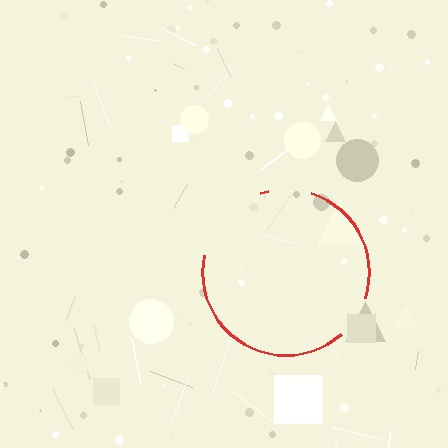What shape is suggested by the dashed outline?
The dashed outline suggests a circle.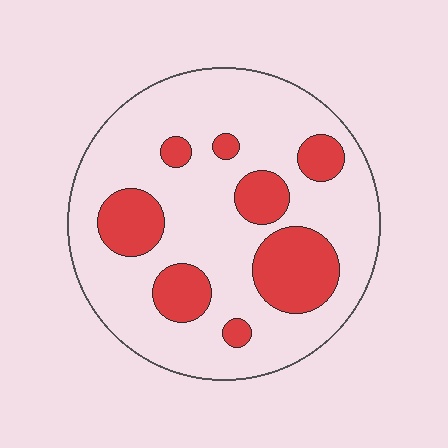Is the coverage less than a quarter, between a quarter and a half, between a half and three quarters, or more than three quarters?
Less than a quarter.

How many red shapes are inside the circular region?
8.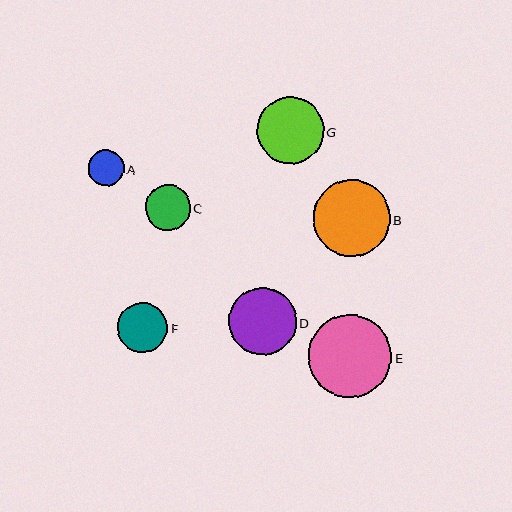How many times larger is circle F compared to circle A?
Circle F is approximately 1.4 times the size of circle A.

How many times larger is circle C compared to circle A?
Circle C is approximately 1.3 times the size of circle A.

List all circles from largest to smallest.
From largest to smallest: E, B, D, G, F, C, A.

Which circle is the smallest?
Circle A is the smallest with a size of approximately 36 pixels.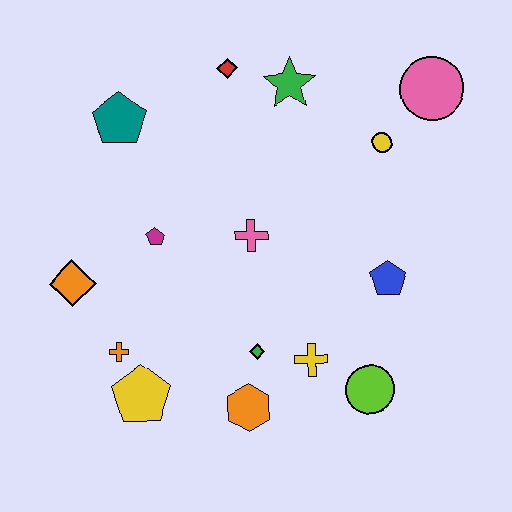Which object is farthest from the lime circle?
The teal pentagon is farthest from the lime circle.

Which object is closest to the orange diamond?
The orange cross is closest to the orange diamond.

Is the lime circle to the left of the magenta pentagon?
No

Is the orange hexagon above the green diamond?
No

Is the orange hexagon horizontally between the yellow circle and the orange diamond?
Yes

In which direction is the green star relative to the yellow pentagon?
The green star is above the yellow pentagon.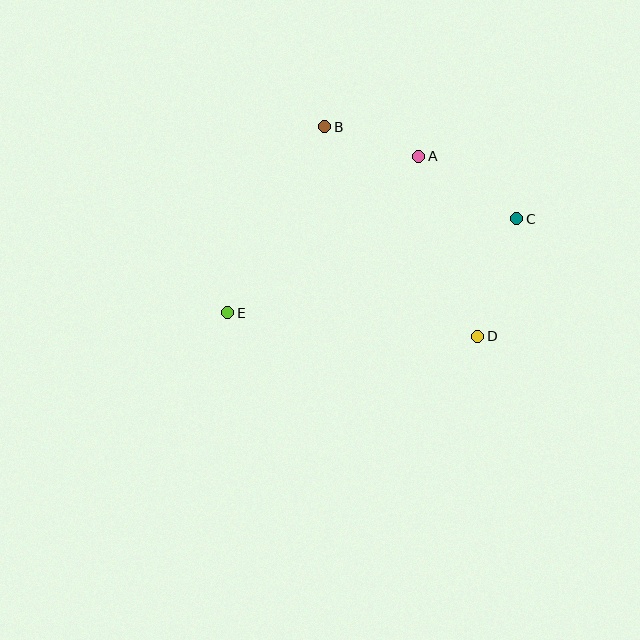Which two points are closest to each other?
Points A and B are closest to each other.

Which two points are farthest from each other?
Points C and E are farthest from each other.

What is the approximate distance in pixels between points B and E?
The distance between B and E is approximately 210 pixels.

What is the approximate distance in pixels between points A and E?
The distance between A and E is approximately 247 pixels.